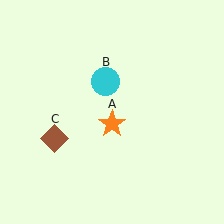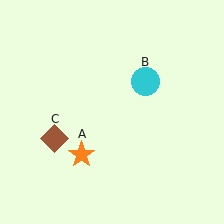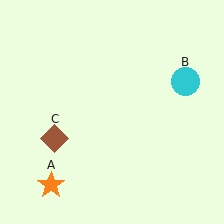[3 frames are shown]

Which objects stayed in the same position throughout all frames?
Brown diamond (object C) remained stationary.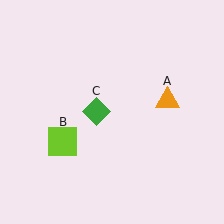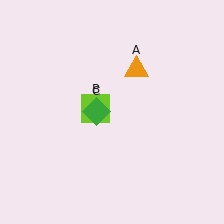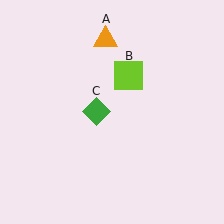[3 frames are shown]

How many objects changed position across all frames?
2 objects changed position: orange triangle (object A), lime square (object B).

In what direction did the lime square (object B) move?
The lime square (object B) moved up and to the right.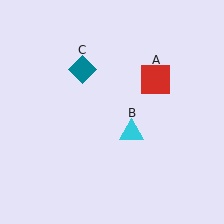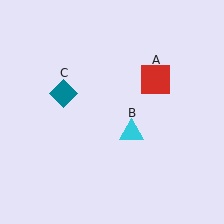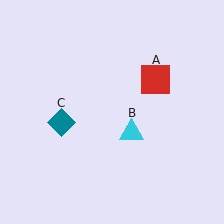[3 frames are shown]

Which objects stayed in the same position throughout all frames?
Red square (object A) and cyan triangle (object B) remained stationary.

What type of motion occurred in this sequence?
The teal diamond (object C) rotated counterclockwise around the center of the scene.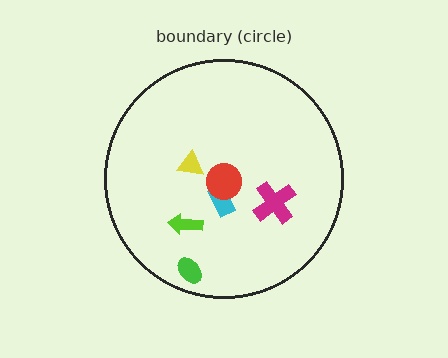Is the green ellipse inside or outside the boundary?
Inside.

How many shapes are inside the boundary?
6 inside, 0 outside.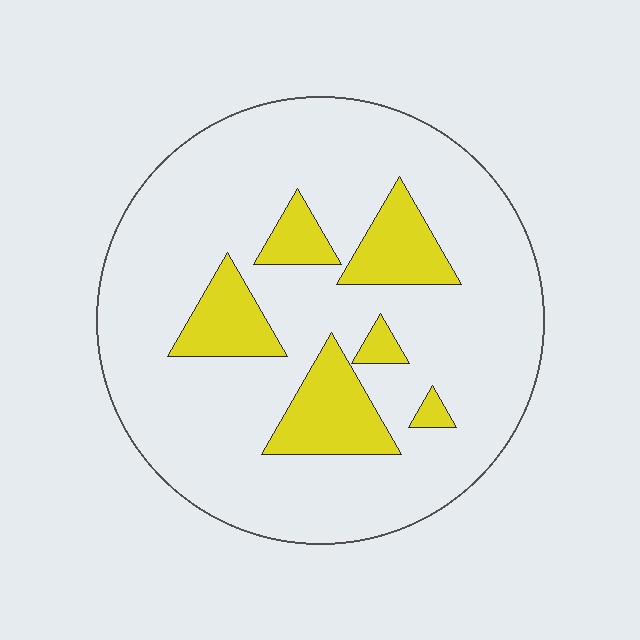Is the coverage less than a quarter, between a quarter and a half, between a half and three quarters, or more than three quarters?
Less than a quarter.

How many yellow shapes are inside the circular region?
6.